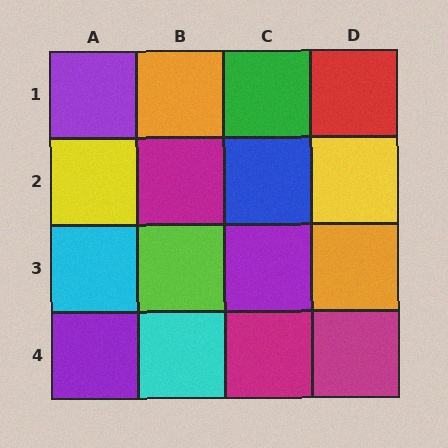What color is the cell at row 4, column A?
Purple.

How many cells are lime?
1 cell is lime.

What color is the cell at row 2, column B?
Magenta.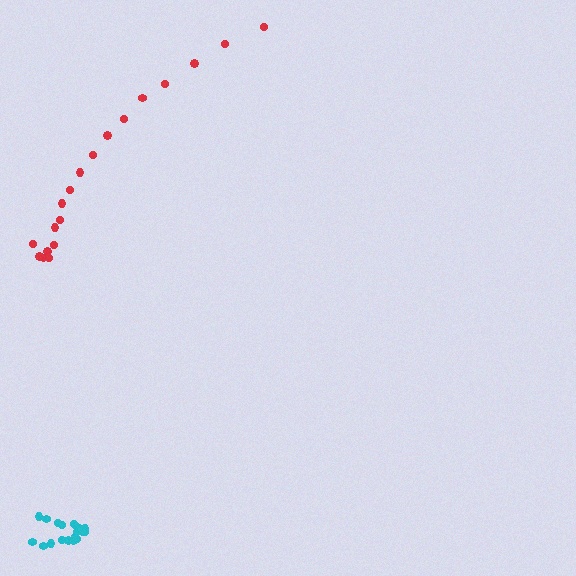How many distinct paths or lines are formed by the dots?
There are 2 distinct paths.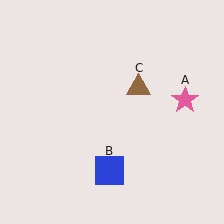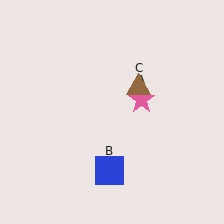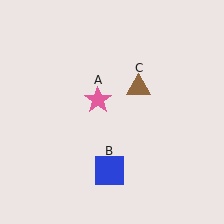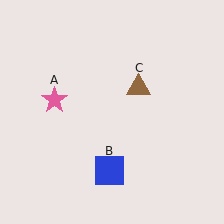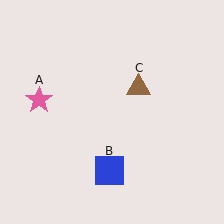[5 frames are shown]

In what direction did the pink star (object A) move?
The pink star (object A) moved left.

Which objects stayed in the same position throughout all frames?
Blue square (object B) and brown triangle (object C) remained stationary.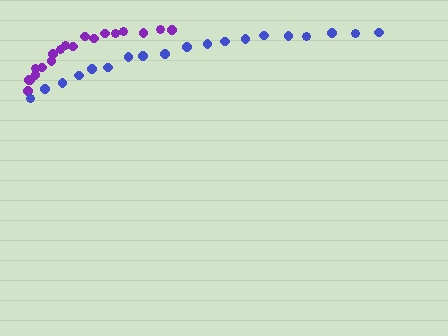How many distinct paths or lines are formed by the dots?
There are 2 distinct paths.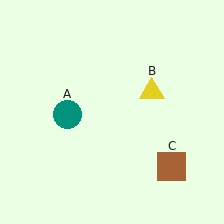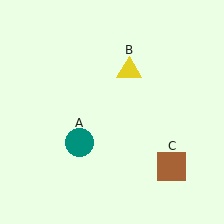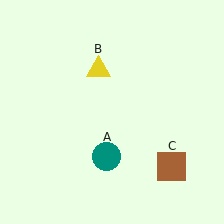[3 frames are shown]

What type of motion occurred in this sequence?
The teal circle (object A), yellow triangle (object B) rotated counterclockwise around the center of the scene.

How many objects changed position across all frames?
2 objects changed position: teal circle (object A), yellow triangle (object B).